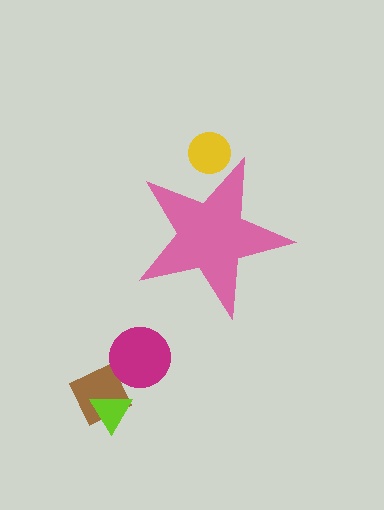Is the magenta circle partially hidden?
No, the magenta circle is fully visible.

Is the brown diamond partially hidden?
No, the brown diamond is fully visible.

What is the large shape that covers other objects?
A pink star.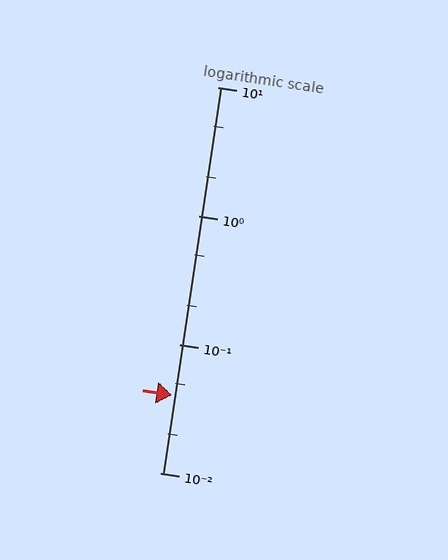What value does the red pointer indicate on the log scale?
The pointer indicates approximately 0.04.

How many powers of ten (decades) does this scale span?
The scale spans 3 decades, from 0.01 to 10.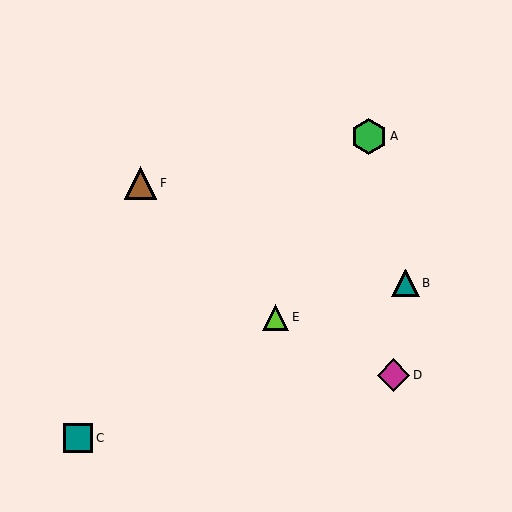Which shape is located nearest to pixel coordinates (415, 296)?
The teal triangle (labeled B) at (405, 283) is nearest to that location.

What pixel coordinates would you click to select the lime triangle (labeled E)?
Click at (276, 317) to select the lime triangle E.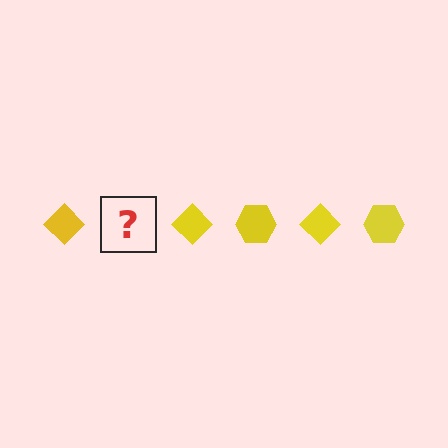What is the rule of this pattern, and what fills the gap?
The rule is that the pattern cycles through diamond, hexagon shapes in yellow. The gap should be filled with a yellow hexagon.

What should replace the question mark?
The question mark should be replaced with a yellow hexagon.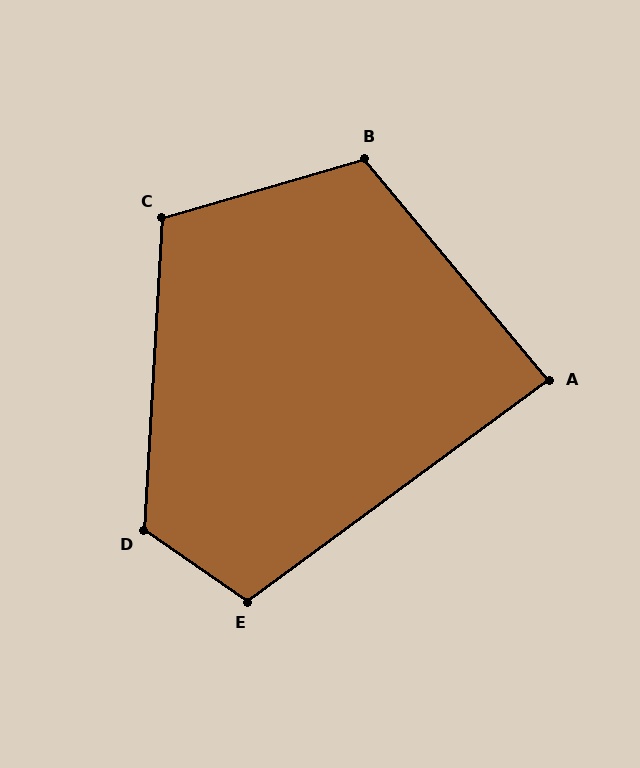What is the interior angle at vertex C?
Approximately 110 degrees (obtuse).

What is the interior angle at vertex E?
Approximately 109 degrees (obtuse).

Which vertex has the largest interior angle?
D, at approximately 121 degrees.